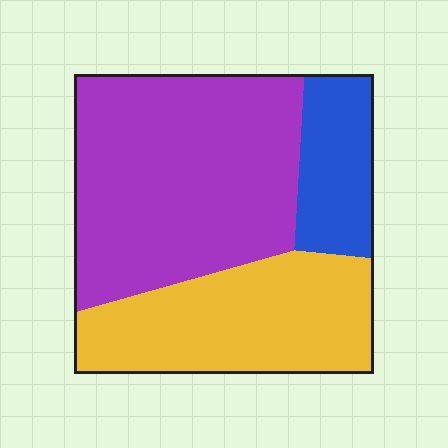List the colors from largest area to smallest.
From largest to smallest: purple, yellow, blue.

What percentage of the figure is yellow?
Yellow covers about 35% of the figure.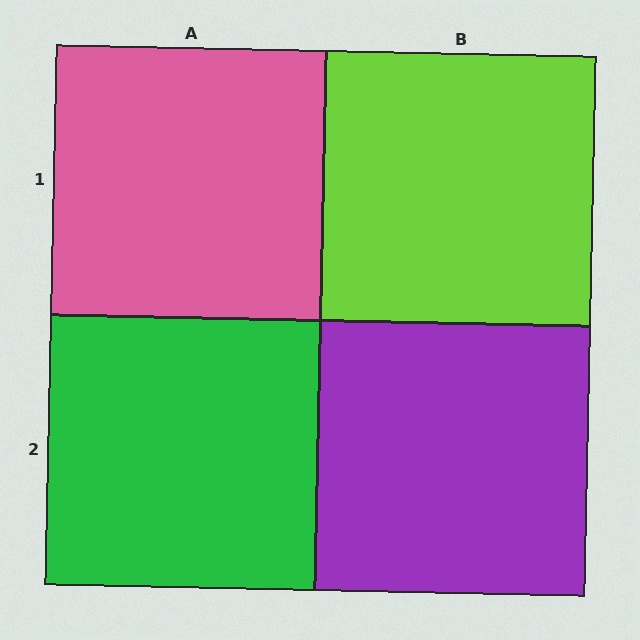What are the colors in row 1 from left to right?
Pink, lime.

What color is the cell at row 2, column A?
Green.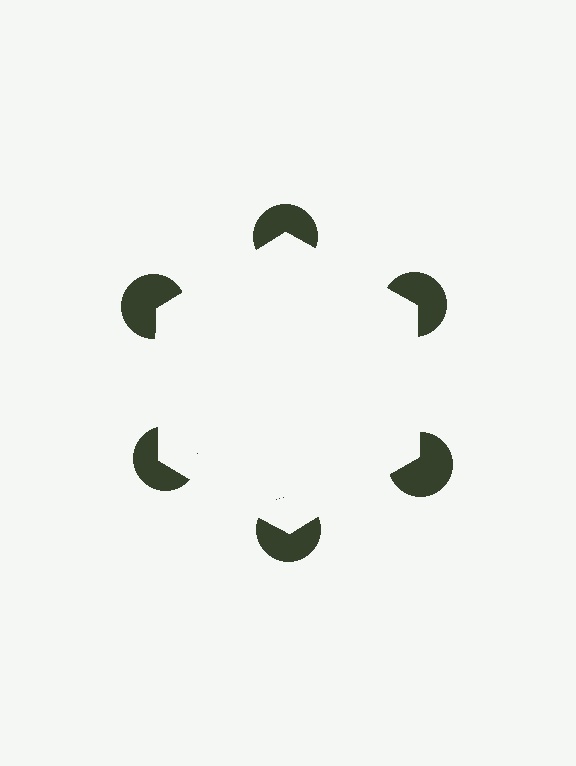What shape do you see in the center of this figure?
An illusory hexagon — its edges are inferred from the aligned wedge cuts in the pac-man discs, not physically drawn.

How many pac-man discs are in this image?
There are 6 — one at each vertex of the illusory hexagon.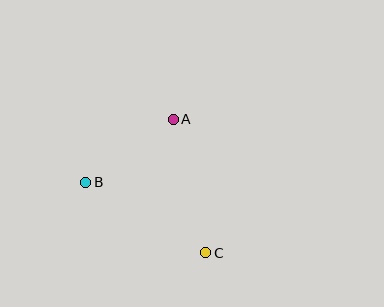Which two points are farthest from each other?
Points B and C are farthest from each other.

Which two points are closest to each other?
Points A and B are closest to each other.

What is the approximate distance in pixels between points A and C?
The distance between A and C is approximately 137 pixels.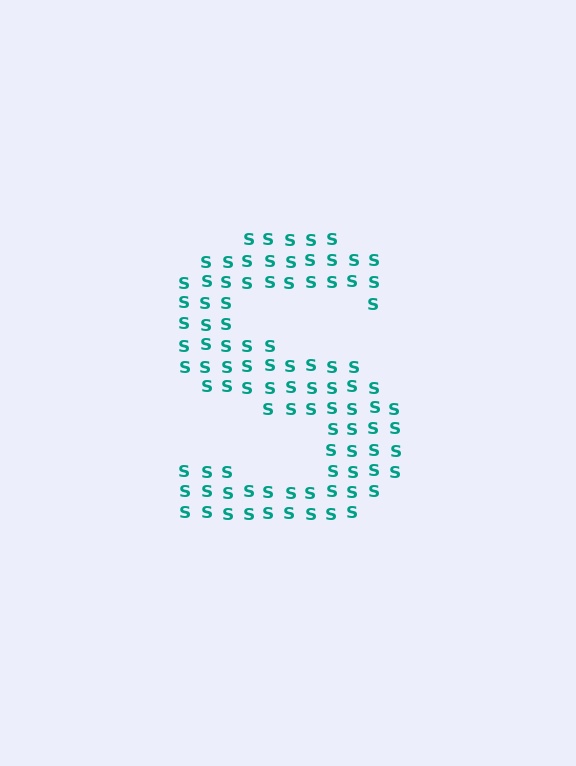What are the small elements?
The small elements are letter S's.